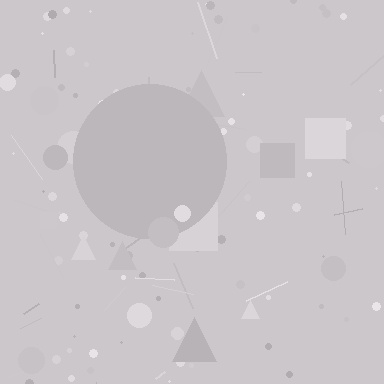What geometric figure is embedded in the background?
A circle is embedded in the background.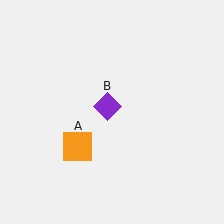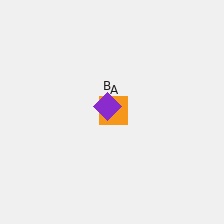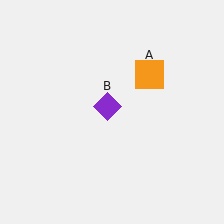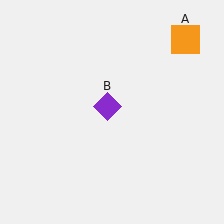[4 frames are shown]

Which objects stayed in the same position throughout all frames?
Purple diamond (object B) remained stationary.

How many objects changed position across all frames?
1 object changed position: orange square (object A).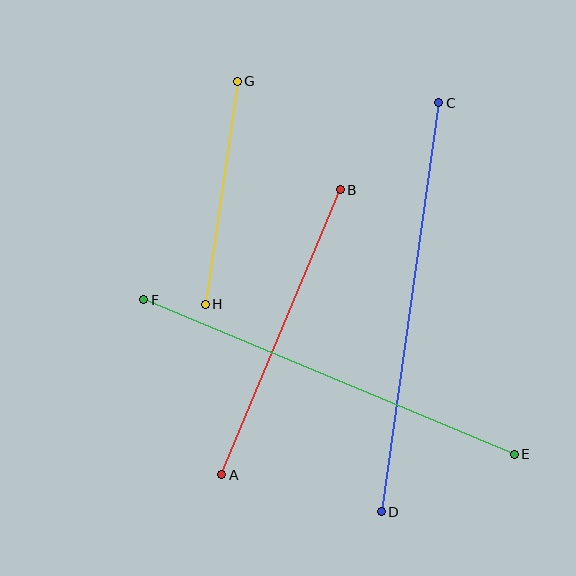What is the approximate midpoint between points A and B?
The midpoint is at approximately (281, 332) pixels.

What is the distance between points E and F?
The distance is approximately 401 pixels.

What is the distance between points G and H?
The distance is approximately 225 pixels.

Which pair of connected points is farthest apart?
Points C and D are farthest apart.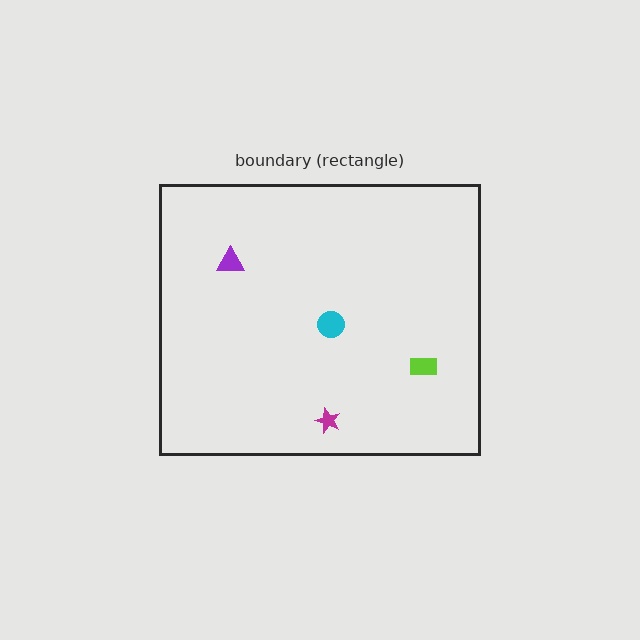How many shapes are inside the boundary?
4 inside, 0 outside.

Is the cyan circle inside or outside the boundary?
Inside.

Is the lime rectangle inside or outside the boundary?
Inside.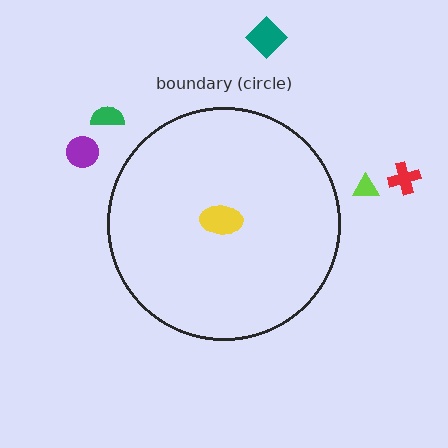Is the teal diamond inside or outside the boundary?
Outside.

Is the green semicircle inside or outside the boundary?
Outside.